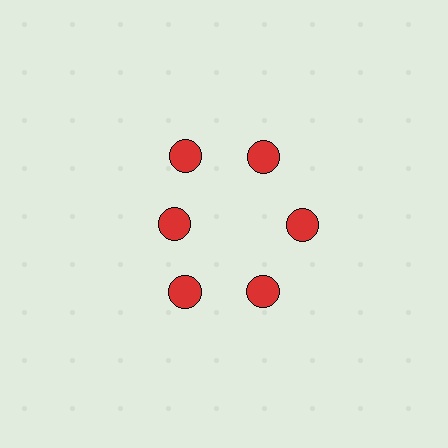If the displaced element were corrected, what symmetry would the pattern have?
It would have 6-fold rotational symmetry — the pattern would map onto itself every 60 degrees.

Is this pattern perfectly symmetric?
No. The 6 red circles are arranged in a ring, but one element near the 9 o'clock position is pulled inward toward the center, breaking the 6-fold rotational symmetry.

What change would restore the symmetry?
The symmetry would be restored by moving it outward, back onto the ring so that all 6 circles sit at equal angles and equal distance from the center.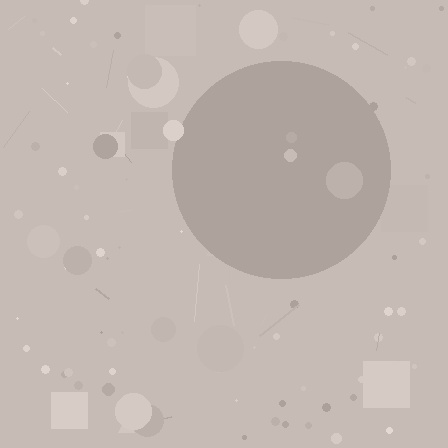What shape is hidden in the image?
A circle is hidden in the image.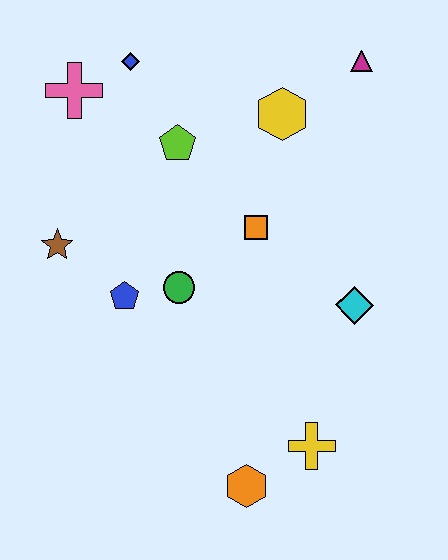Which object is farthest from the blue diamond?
The orange hexagon is farthest from the blue diamond.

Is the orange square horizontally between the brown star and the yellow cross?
Yes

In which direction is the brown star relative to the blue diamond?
The brown star is below the blue diamond.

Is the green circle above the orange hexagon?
Yes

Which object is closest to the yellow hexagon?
The magenta triangle is closest to the yellow hexagon.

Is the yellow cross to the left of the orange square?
No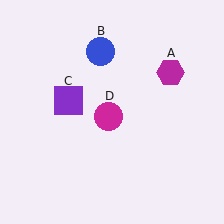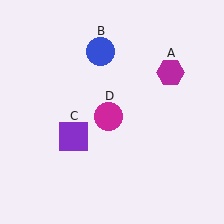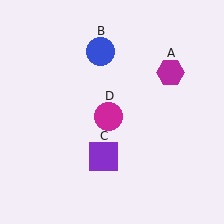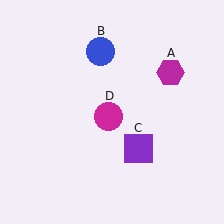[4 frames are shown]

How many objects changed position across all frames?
1 object changed position: purple square (object C).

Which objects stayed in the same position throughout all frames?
Magenta hexagon (object A) and blue circle (object B) and magenta circle (object D) remained stationary.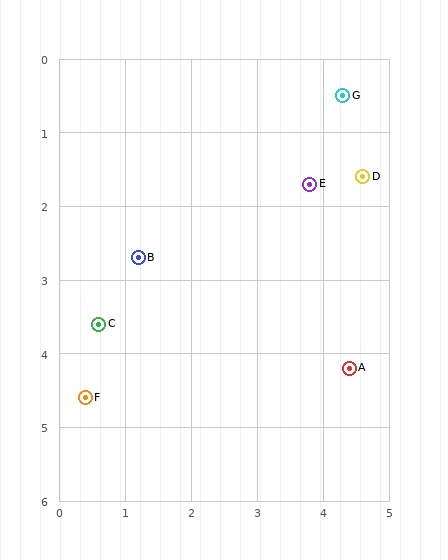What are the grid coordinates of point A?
Point A is at approximately (4.4, 4.2).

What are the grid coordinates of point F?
Point F is at approximately (0.4, 4.6).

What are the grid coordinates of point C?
Point C is at approximately (0.6, 3.6).